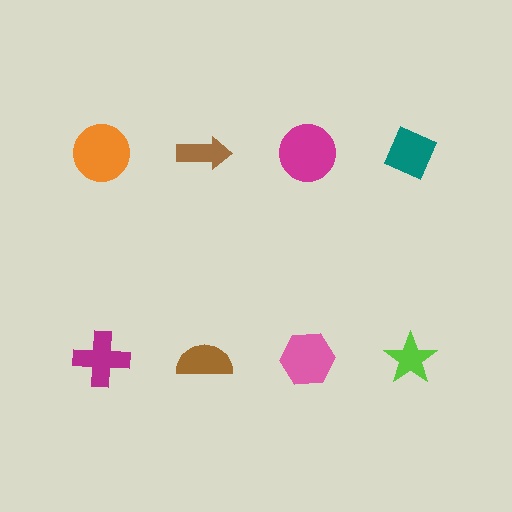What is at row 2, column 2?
A brown semicircle.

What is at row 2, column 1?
A magenta cross.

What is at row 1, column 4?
A teal diamond.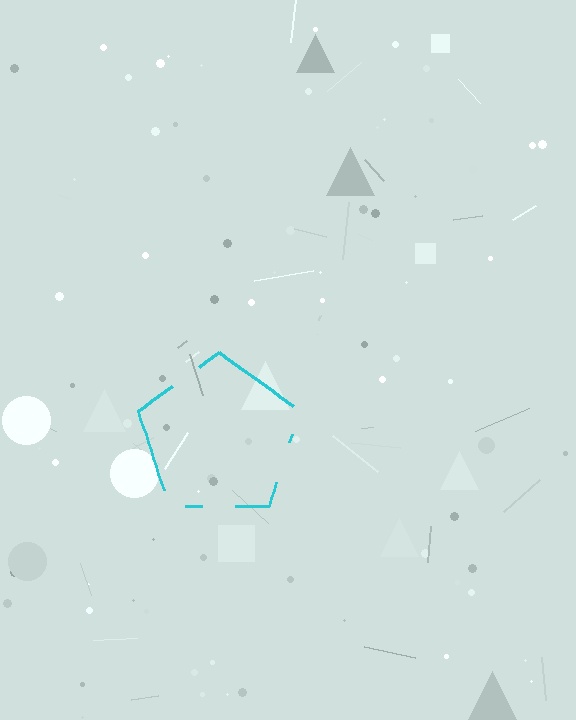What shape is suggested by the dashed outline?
The dashed outline suggests a pentagon.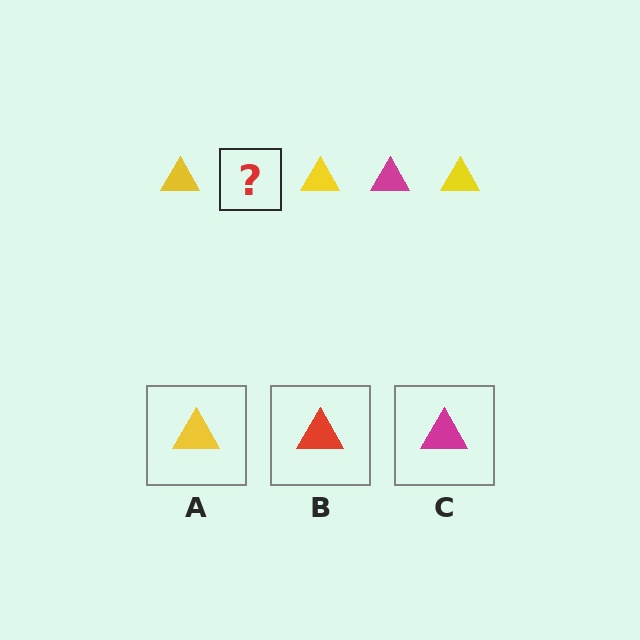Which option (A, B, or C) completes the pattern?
C.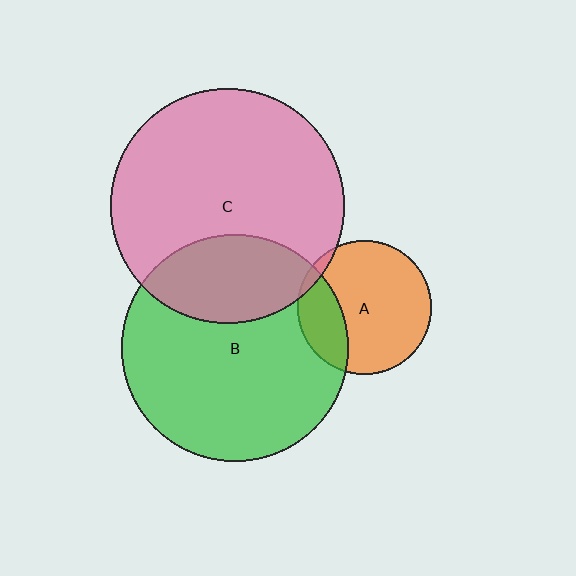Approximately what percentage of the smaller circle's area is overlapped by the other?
Approximately 30%.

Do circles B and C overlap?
Yes.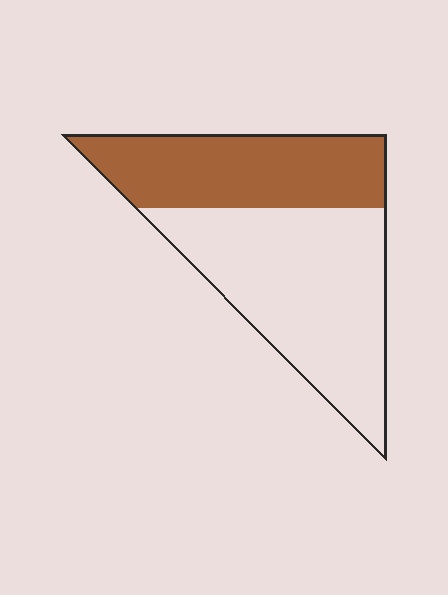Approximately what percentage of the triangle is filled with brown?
Approximately 40%.